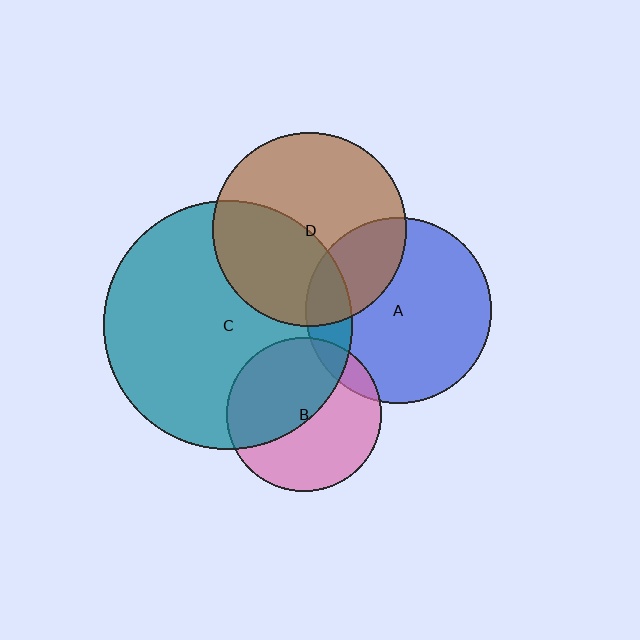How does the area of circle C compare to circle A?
Approximately 1.8 times.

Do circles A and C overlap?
Yes.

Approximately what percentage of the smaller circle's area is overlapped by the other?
Approximately 15%.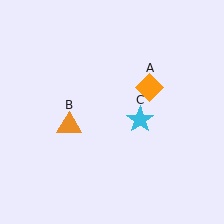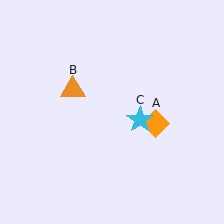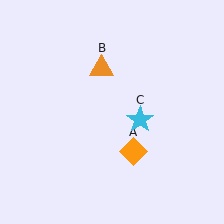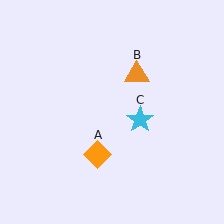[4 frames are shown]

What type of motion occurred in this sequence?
The orange diamond (object A), orange triangle (object B) rotated clockwise around the center of the scene.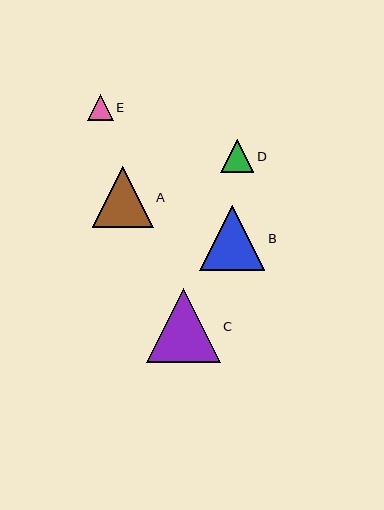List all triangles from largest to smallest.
From largest to smallest: C, B, A, D, E.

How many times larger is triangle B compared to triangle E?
Triangle B is approximately 2.5 times the size of triangle E.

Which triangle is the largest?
Triangle C is the largest with a size of approximately 74 pixels.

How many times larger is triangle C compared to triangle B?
Triangle C is approximately 1.1 times the size of triangle B.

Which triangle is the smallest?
Triangle E is the smallest with a size of approximately 26 pixels.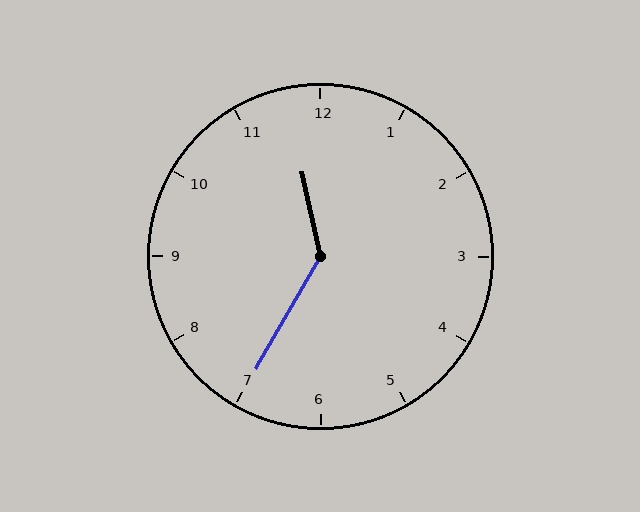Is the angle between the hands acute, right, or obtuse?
It is obtuse.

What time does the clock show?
11:35.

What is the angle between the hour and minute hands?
Approximately 138 degrees.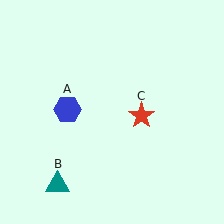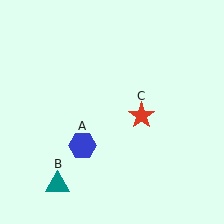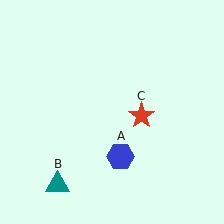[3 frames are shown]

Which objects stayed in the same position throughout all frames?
Teal triangle (object B) and red star (object C) remained stationary.